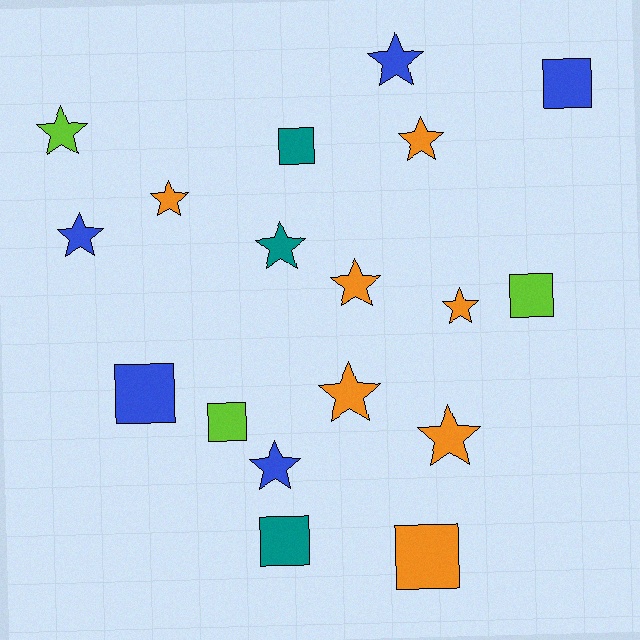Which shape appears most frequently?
Star, with 11 objects.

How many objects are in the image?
There are 18 objects.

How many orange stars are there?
There are 6 orange stars.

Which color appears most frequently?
Orange, with 7 objects.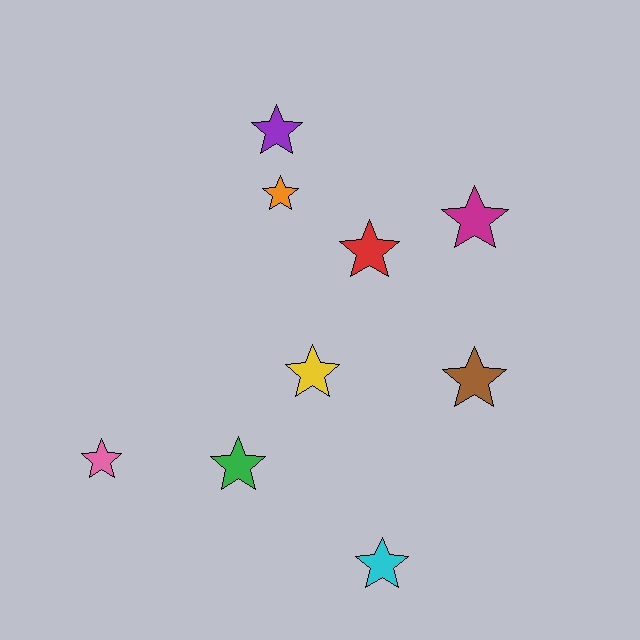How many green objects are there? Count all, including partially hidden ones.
There is 1 green object.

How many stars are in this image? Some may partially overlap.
There are 9 stars.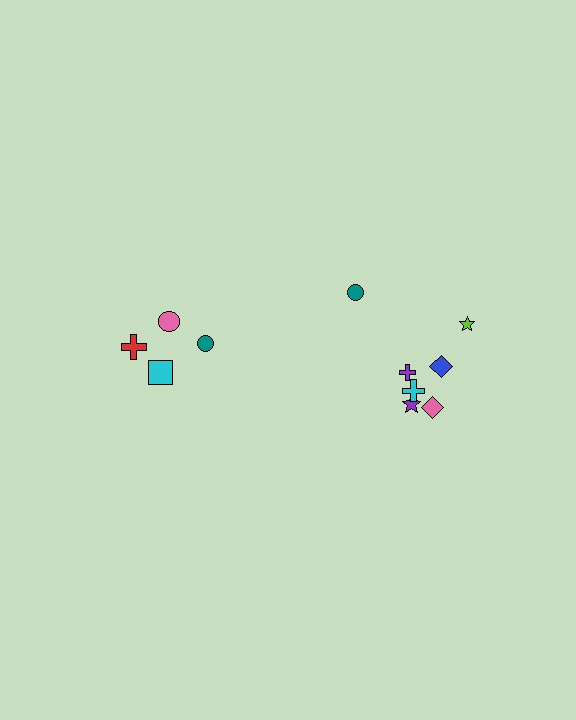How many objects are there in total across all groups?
There are 11 objects.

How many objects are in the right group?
There are 7 objects.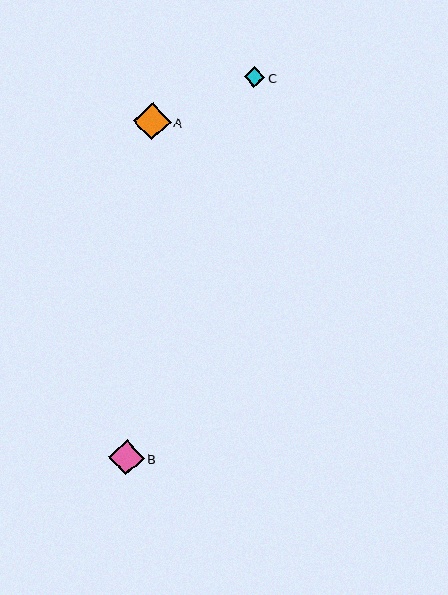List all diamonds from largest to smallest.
From largest to smallest: A, B, C.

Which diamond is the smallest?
Diamond C is the smallest with a size of approximately 21 pixels.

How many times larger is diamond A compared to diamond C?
Diamond A is approximately 1.8 times the size of diamond C.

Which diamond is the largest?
Diamond A is the largest with a size of approximately 37 pixels.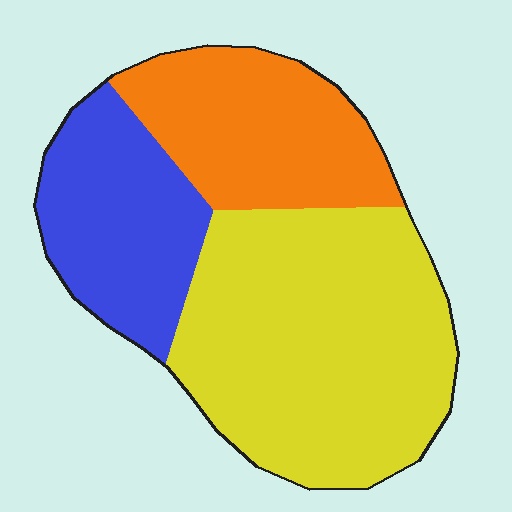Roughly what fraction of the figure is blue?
Blue covers roughly 25% of the figure.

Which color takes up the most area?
Yellow, at roughly 50%.